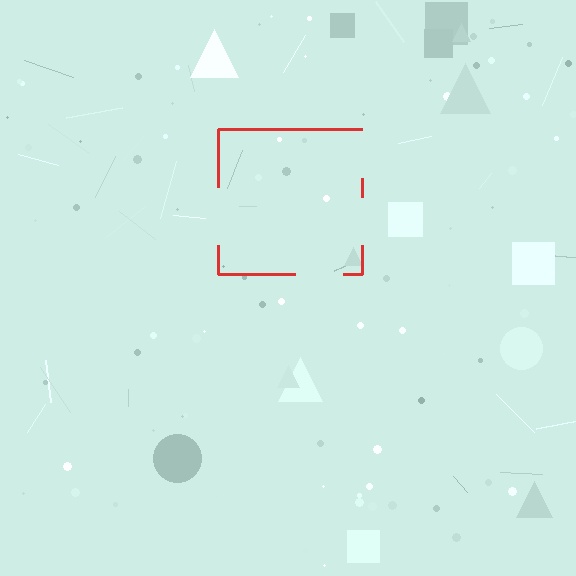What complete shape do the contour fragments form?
The contour fragments form a square.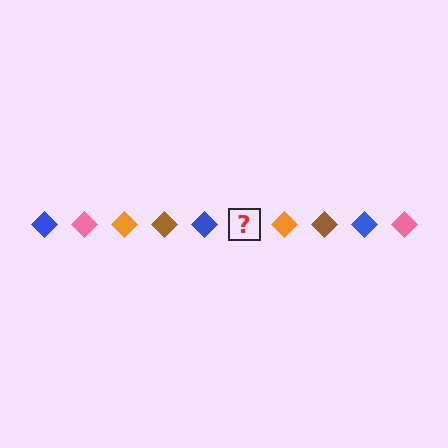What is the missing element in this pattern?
The missing element is a pink diamond.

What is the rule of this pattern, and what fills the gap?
The rule is that the pattern cycles through blue, pink, orange, brown diamonds. The gap should be filled with a pink diamond.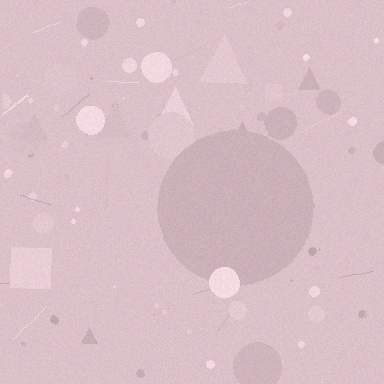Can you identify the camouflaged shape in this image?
The camouflaged shape is a circle.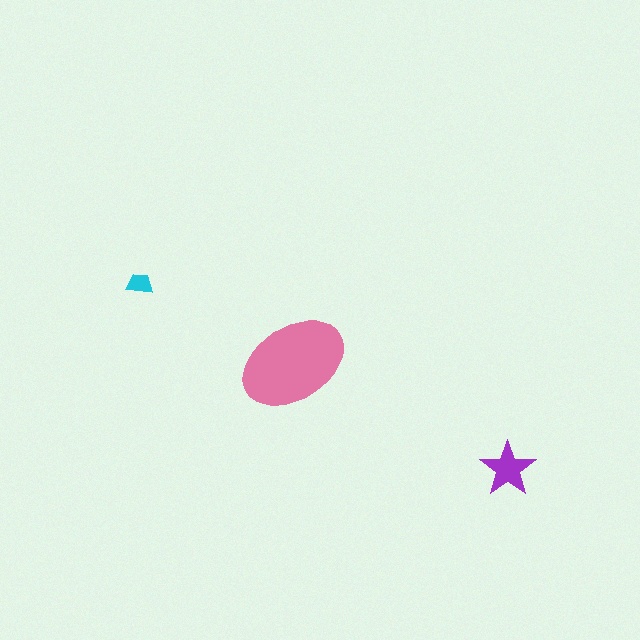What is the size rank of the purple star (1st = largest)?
2nd.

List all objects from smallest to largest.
The cyan trapezoid, the purple star, the pink ellipse.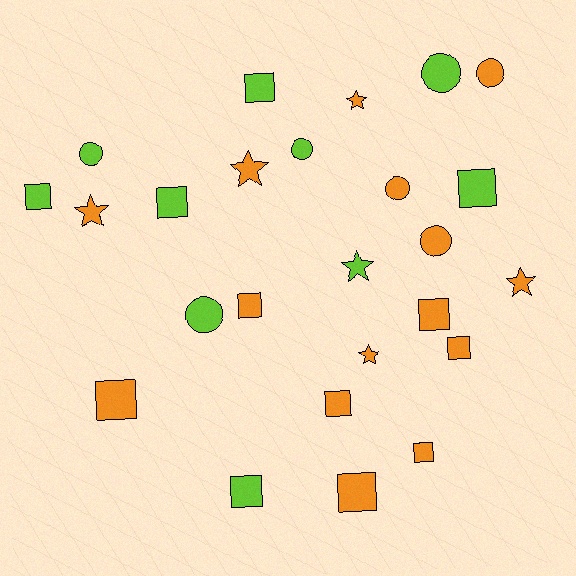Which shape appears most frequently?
Square, with 12 objects.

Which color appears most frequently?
Orange, with 15 objects.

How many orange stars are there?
There are 5 orange stars.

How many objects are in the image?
There are 25 objects.